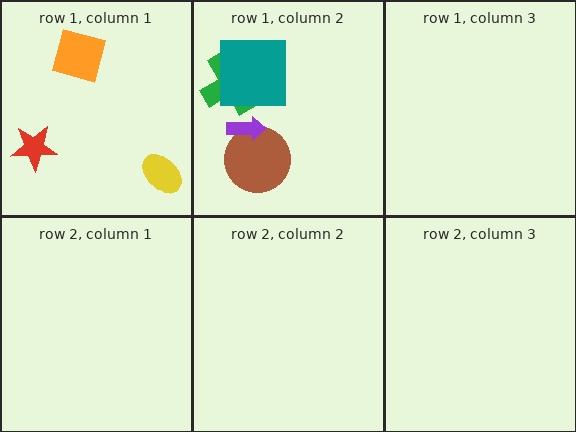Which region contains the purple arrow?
The row 1, column 2 region.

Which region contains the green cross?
The row 1, column 2 region.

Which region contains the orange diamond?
The row 1, column 1 region.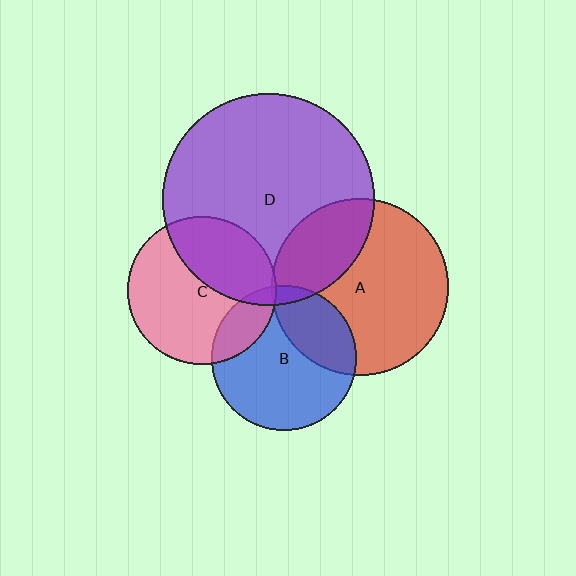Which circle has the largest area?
Circle D (purple).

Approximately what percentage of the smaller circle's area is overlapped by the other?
Approximately 35%.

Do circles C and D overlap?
Yes.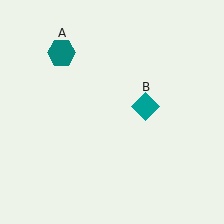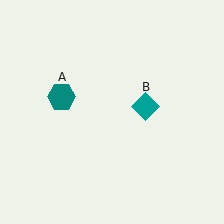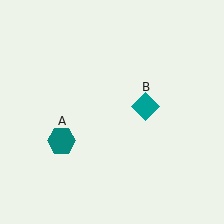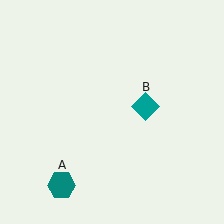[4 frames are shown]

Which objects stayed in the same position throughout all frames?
Teal diamond (object B) remained stationary.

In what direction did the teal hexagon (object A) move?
The teal hexagon (object A) moved down.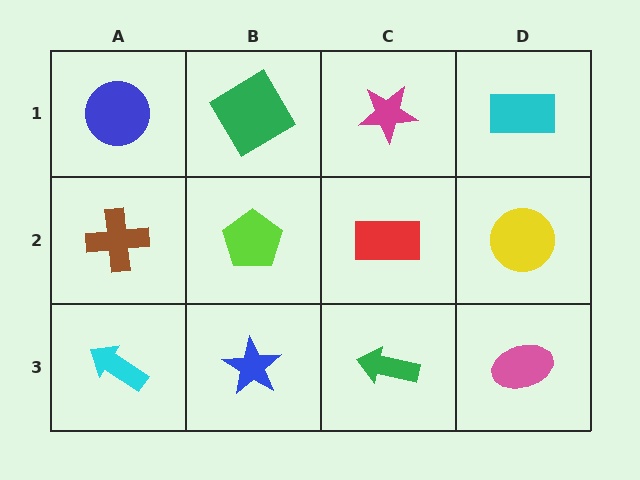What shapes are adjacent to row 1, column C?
A red rectangle (row 2, column C), a green diamond (row 1, column B), a cyan rectangle (row 1, column D).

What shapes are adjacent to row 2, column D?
A cyan rectangle (row 1, column D), a pink ellipse (row 3, column D), a red rectangle (row 2, column C).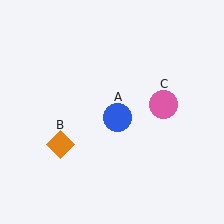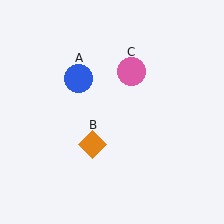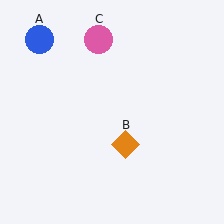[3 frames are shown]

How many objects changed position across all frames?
3 objects changed position: blue circle (object A), orange diamond (object B), pink circle (object C).